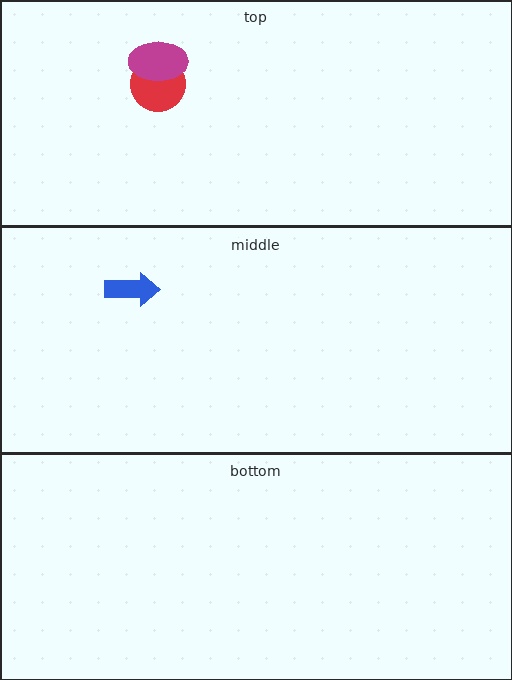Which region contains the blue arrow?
The middle region.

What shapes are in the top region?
The red circle, the magenta ellipse.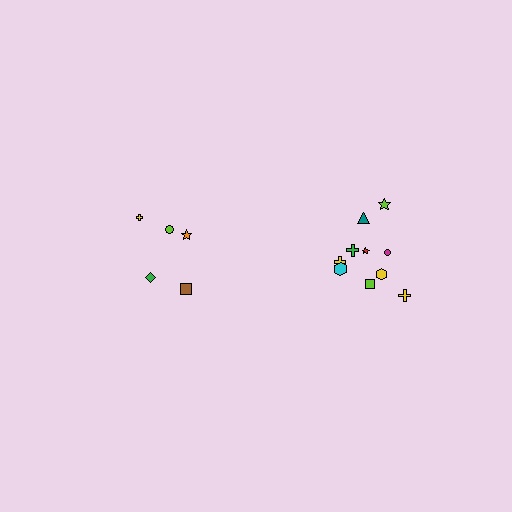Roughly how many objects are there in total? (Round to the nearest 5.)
Roughly 15 objects in total.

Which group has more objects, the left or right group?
The right group.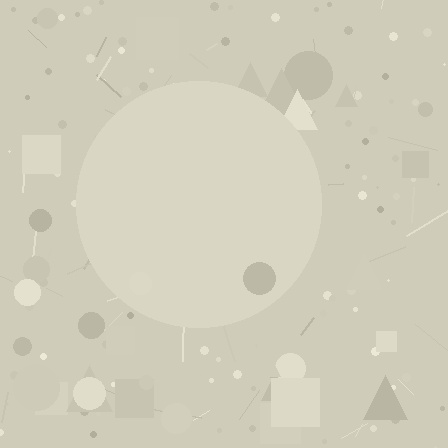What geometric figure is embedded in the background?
A circle is embedded in the background.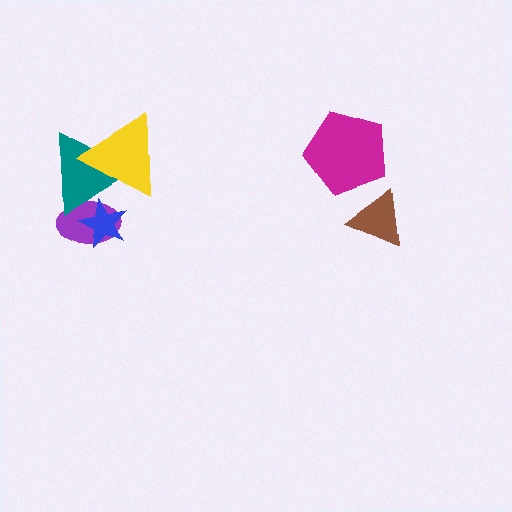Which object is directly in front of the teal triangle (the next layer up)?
The blue star is directly in front of the teal triangle.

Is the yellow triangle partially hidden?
No, no other shape covers it.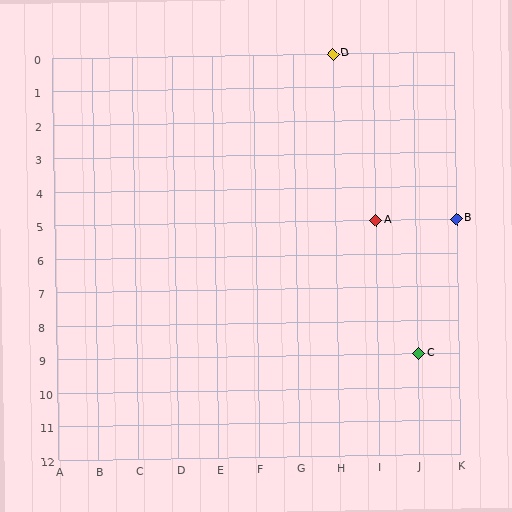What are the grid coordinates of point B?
Point B is at grid coordinates (K, 5).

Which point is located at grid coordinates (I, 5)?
Point A is at (I, 5).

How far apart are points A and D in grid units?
Points A and D are 1 column and 5 rows apart (about 5.1 grid units diagonally).